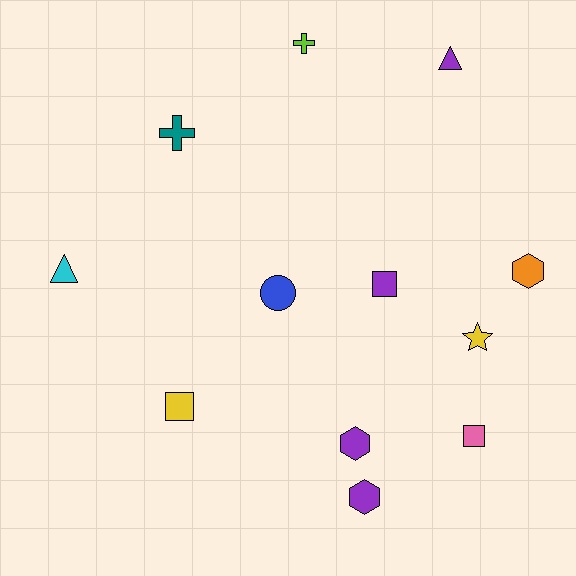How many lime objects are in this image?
There is 1 lime object.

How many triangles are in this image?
There are 2 triangles.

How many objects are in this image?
There are 12 objects.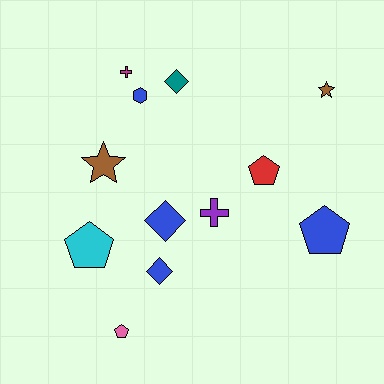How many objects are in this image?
There are 12 objects.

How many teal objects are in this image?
There is 1 teal object.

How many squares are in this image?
There are no squares.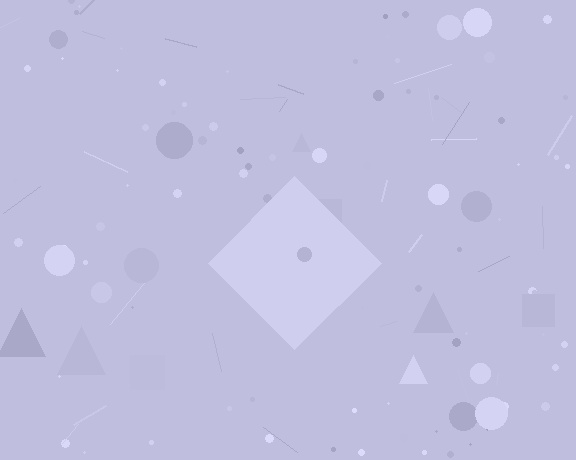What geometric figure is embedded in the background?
A diamond is embedded in the background.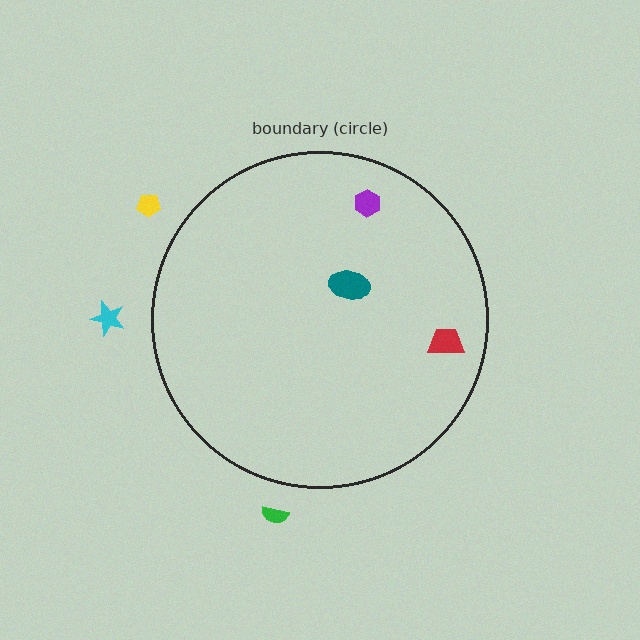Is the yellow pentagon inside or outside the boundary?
Outside.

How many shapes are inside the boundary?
3 inside, 3 outside.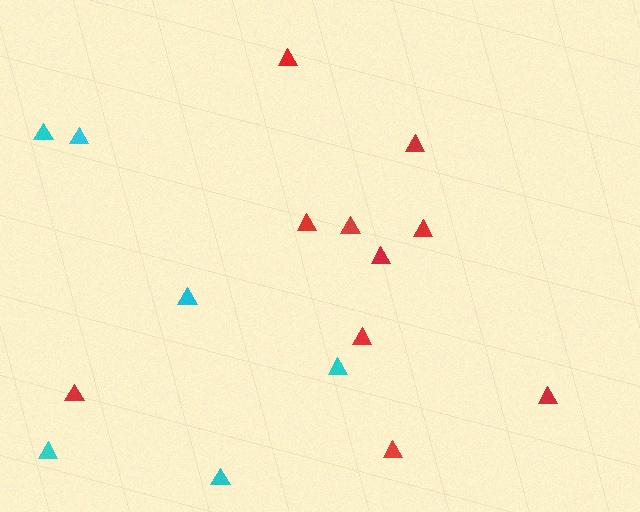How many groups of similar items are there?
There are 2 groups: one group of red triangles (10) and one group of cyan triangles (6).